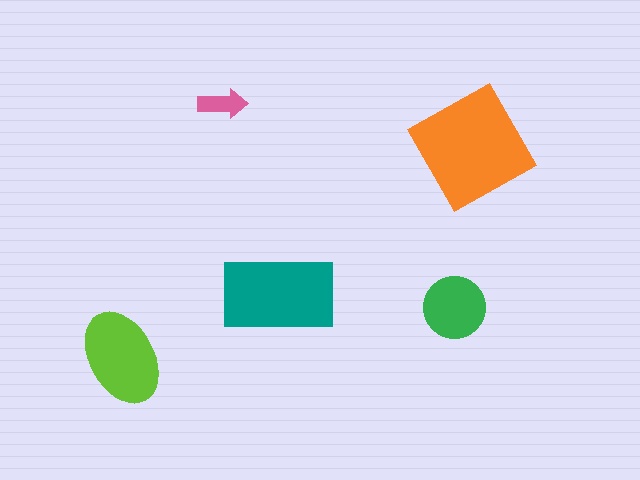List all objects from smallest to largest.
The pink arrow, the green circle, the lime ellipse, the teal rectangle, the orange square.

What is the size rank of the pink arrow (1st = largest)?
5th.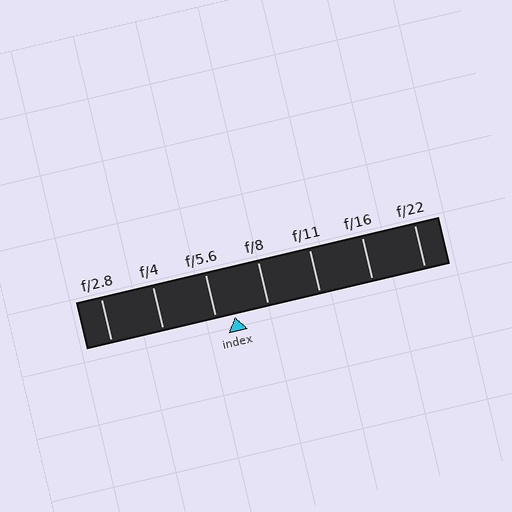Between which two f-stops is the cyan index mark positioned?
The index mark is between f/5.6 and f/8.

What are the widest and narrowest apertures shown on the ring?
The widest aperture shown is f/2.8 and the narrowest is f/22.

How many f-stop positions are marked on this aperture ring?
There are 7 f-stop positions marked.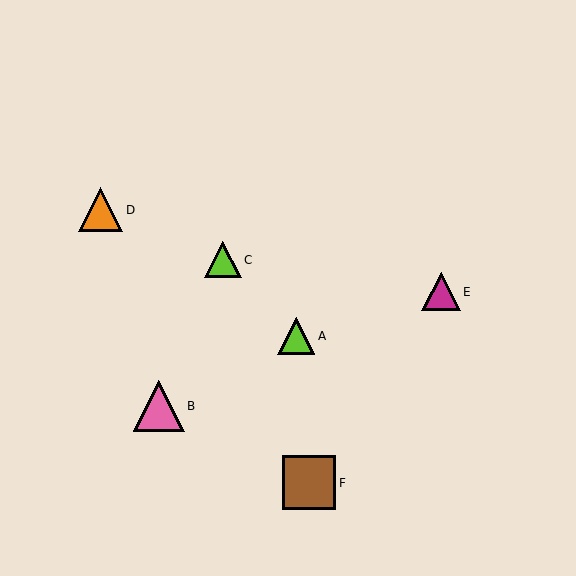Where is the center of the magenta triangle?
The center of the magenta triangle is at (441, 292).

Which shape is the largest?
The brown square (labeled F) is the largest.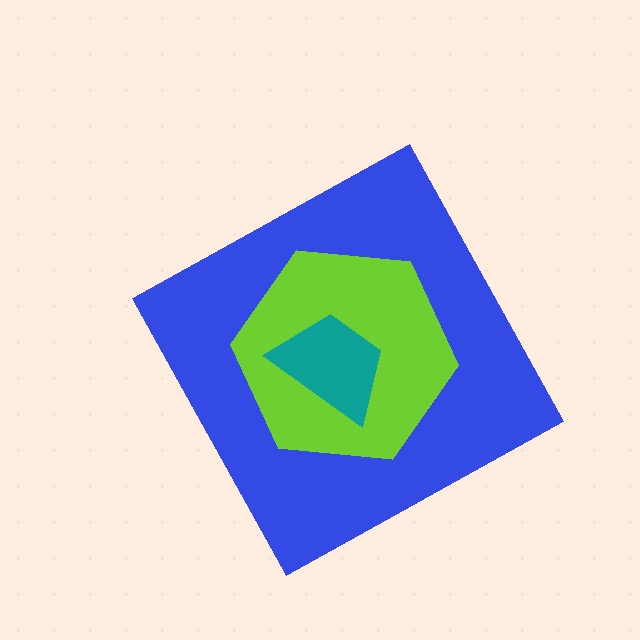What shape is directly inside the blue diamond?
The lime hexagon.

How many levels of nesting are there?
3.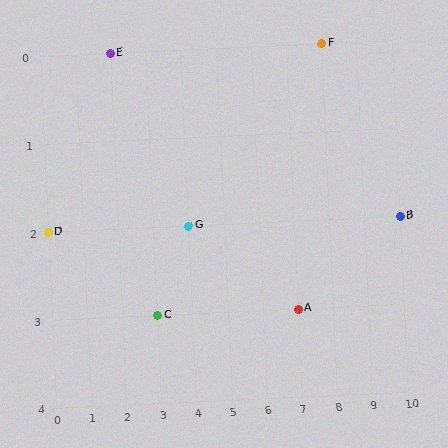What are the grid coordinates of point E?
Point E is at grid coordinates (2, 0).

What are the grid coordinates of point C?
Point C is at grid coordinates (3, 3).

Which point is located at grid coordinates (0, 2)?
Point D is at (0, 2).